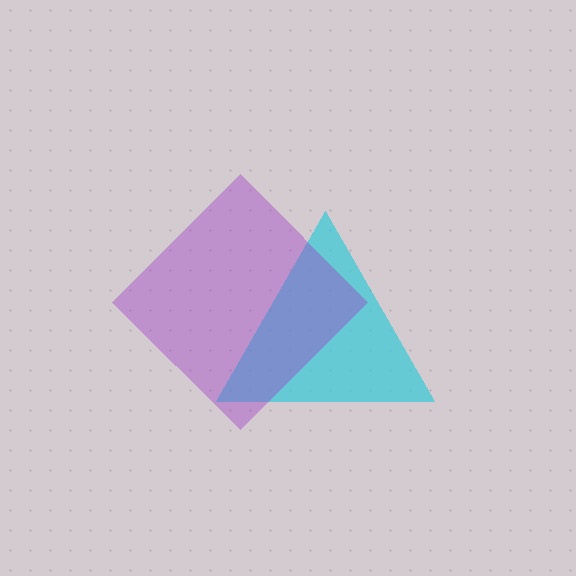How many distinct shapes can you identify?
There are 2 distinct shapes: a cyan triangle, a purple diamond.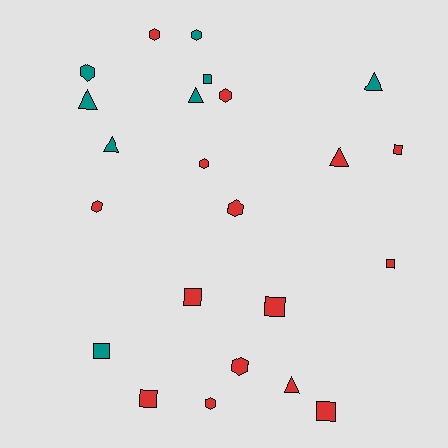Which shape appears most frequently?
Hexagon, with 9 objects.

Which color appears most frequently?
Red, with 15 objects.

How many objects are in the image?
There are 23 objects.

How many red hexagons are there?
There are 7 red hexagons.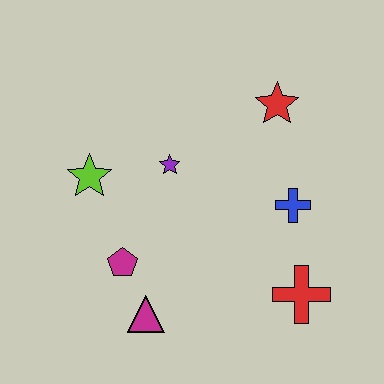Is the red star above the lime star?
Yes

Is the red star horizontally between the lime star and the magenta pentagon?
No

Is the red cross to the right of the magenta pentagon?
Yes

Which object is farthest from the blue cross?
The lime star is farthest from the blue cross.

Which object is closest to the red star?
The blue cross is closest to the red star.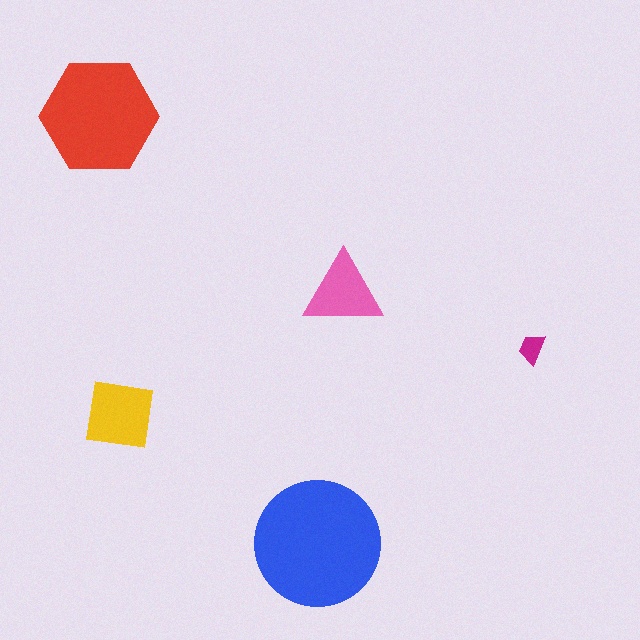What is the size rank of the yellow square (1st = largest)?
3rd.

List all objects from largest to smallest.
The blue circle, the red hexagon, the yellow square, the pink triangle, the magenta trapezoid.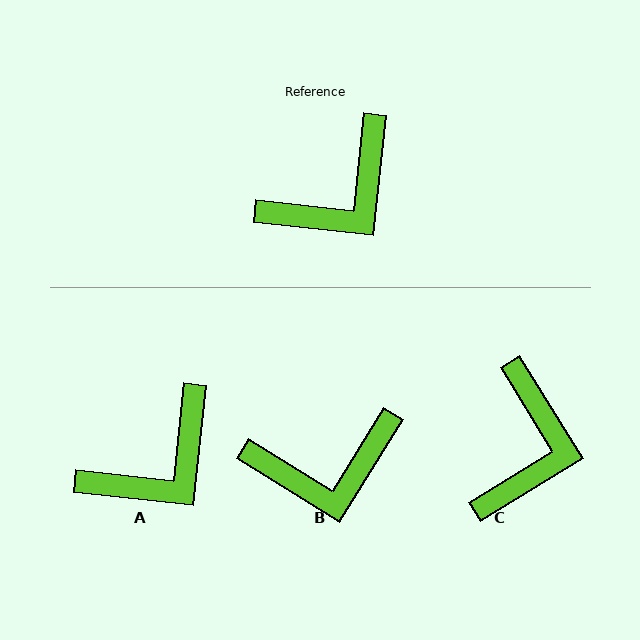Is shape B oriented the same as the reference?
No, it is off by about 26 degrees.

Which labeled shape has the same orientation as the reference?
A.